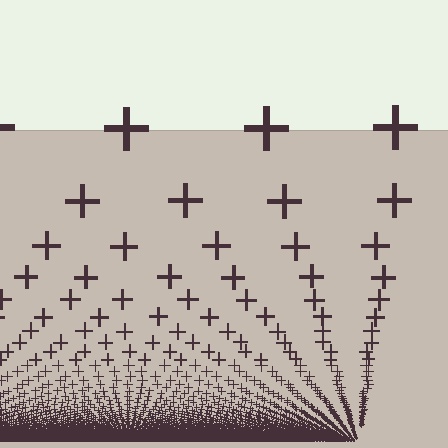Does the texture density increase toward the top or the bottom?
Density increases toward the bottom.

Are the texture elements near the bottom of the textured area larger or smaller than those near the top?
Smaller. The gradient is inverted — elements near the bottom are smaller and denser.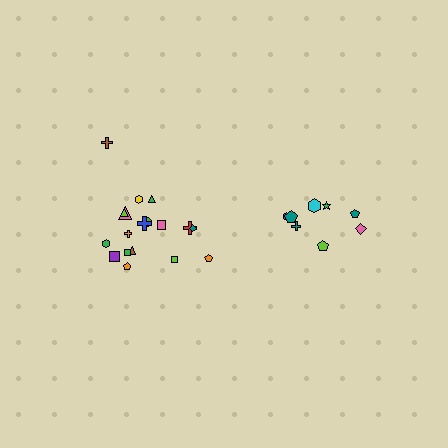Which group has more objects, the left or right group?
The left group.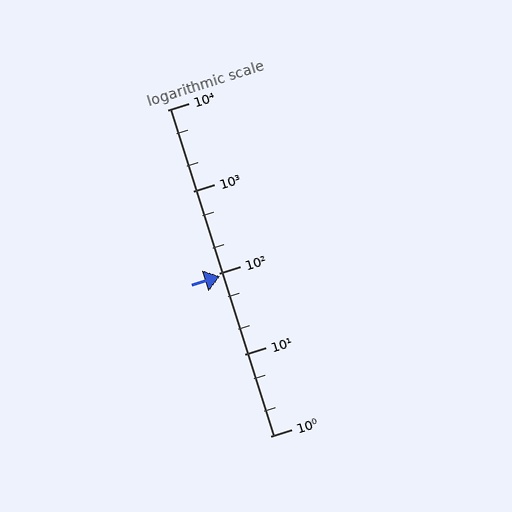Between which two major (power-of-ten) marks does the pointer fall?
The pointer is between 10 and 100.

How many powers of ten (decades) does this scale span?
The scale spans 4 decades, from 1 to 10000.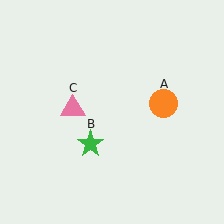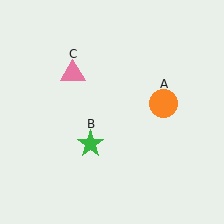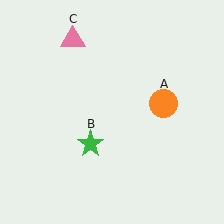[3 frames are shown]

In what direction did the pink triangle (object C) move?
The pink triangle (object C) moved up.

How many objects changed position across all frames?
1 object changed position: pink triangle (object C).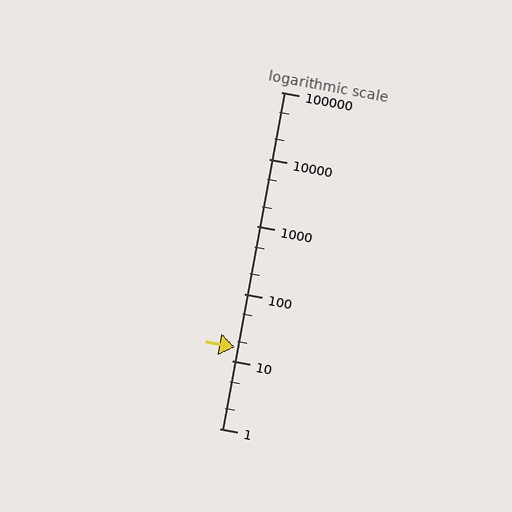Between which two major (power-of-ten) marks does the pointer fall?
The pointer is between 10 and 100.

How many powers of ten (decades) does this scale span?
The scale spans 5 decades, from 1 to 100000.